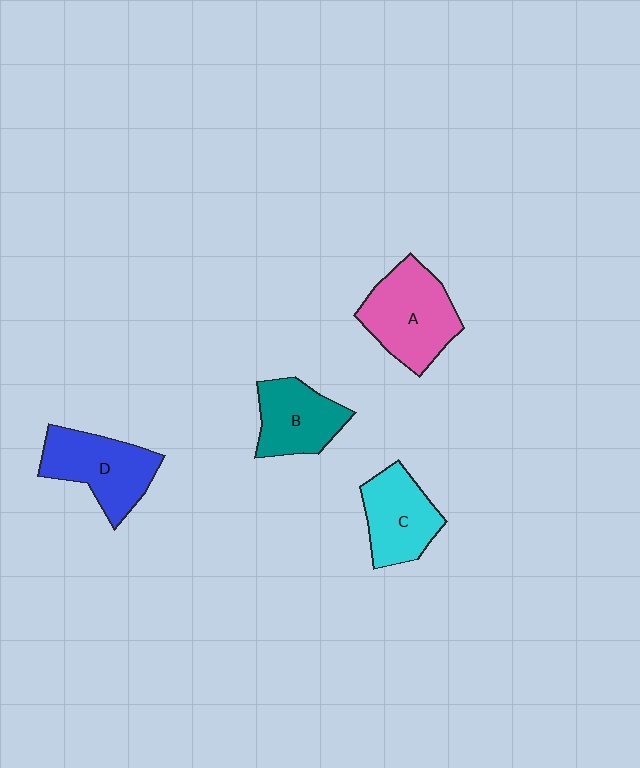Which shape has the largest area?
Shape A (pink).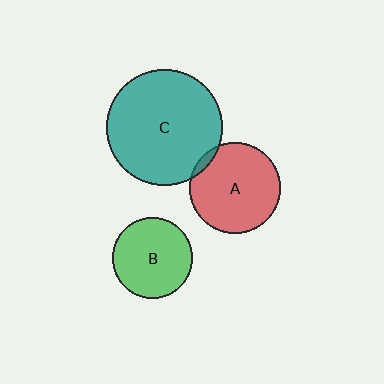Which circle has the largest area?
Circle C (teal).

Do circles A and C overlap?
Yes.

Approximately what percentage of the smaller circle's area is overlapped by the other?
Approximately 5%.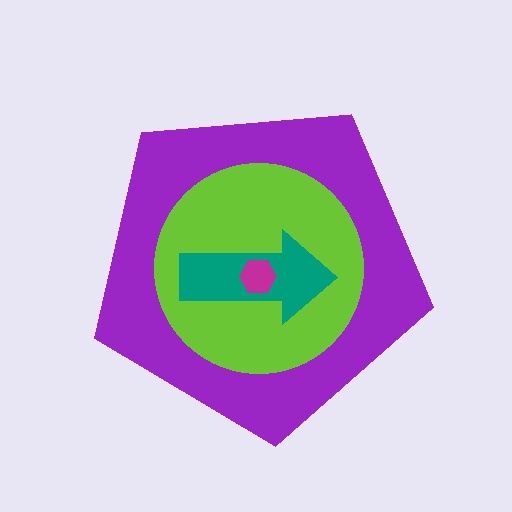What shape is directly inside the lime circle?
The teal arrow.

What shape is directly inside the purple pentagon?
The lime circle.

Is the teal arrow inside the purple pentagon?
Yes.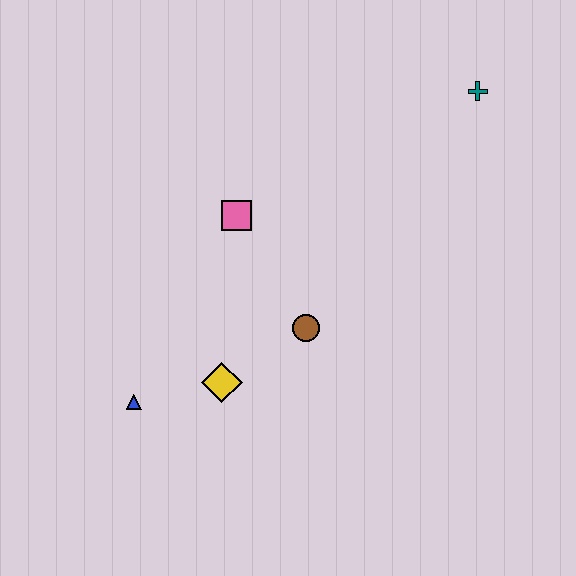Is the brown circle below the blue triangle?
No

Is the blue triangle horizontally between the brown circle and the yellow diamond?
No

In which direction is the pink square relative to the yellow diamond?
The pink square is above the yellow diamond.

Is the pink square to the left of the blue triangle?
No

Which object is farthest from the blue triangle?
The teal cross is farthest from the blue triangle.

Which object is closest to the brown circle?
The yellow diamond is closest to the brown circle.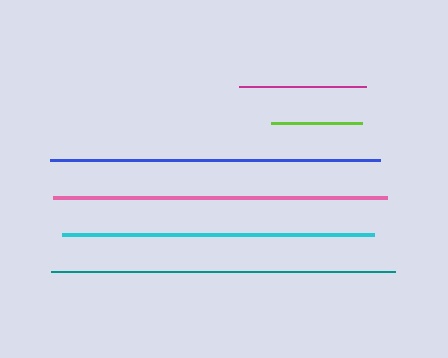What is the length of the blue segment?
The blue segment is approximately 330 pixels long.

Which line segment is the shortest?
The lime line is the shortest at approximately 90 pixels.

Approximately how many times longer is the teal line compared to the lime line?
The teal line is approximately 3.8 times the length of the lime line.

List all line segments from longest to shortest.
From longest to shortest: teal, pink, blue, cyan, magenta, lime.